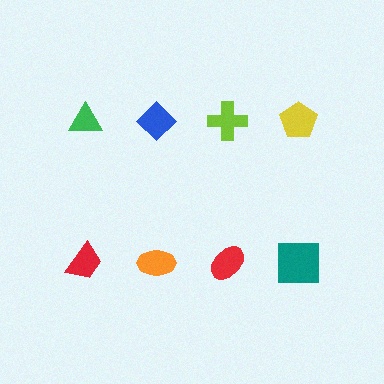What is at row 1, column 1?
A green triangle.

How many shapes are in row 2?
4 shapes.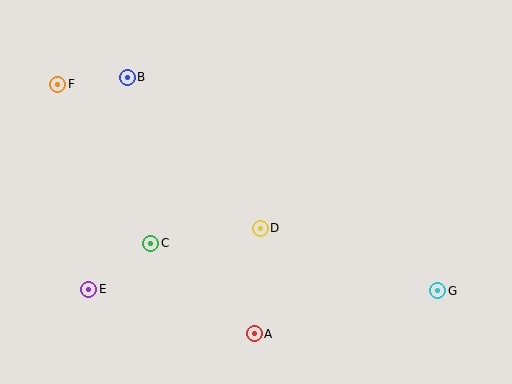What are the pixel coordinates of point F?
Point F is at (58, 84).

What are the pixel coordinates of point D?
Point D is at (260, 228).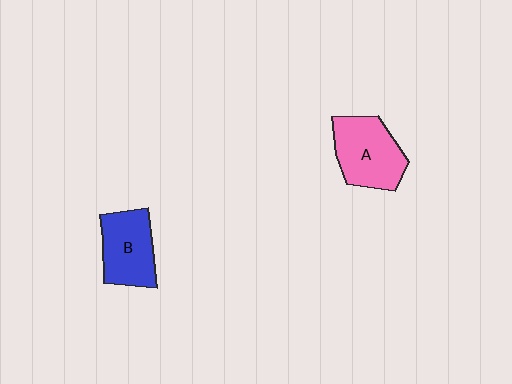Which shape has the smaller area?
Shape B (blue).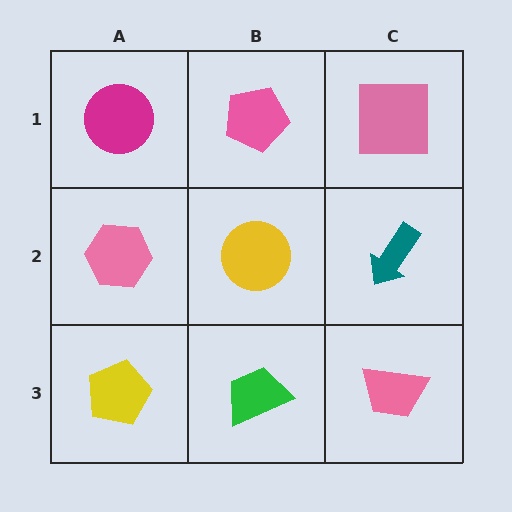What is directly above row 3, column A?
A pink hexagon.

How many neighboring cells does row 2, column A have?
3.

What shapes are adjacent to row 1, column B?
A yellow circle (row 2, column B), a magenta circle (row 1, column A), a pink square (row 1, column C).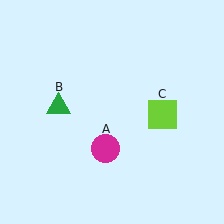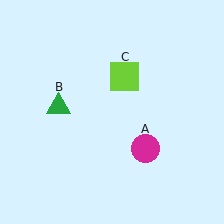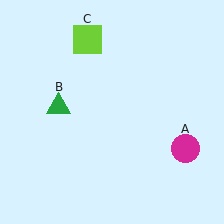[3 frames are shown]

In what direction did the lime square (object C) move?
The lime square (object C) moved up and to the left.